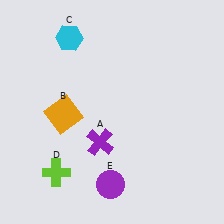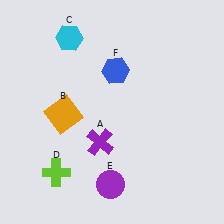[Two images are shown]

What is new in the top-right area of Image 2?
A blue hexagon (F) was added in the top-right area of Image 2.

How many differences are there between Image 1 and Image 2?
There is 1 difference between the two images.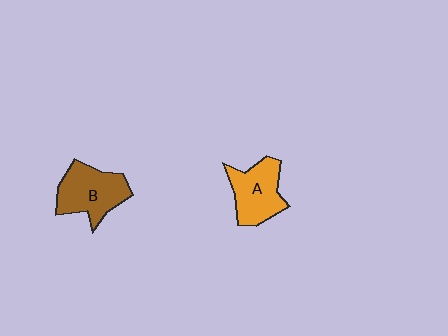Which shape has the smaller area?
Shape A (orange).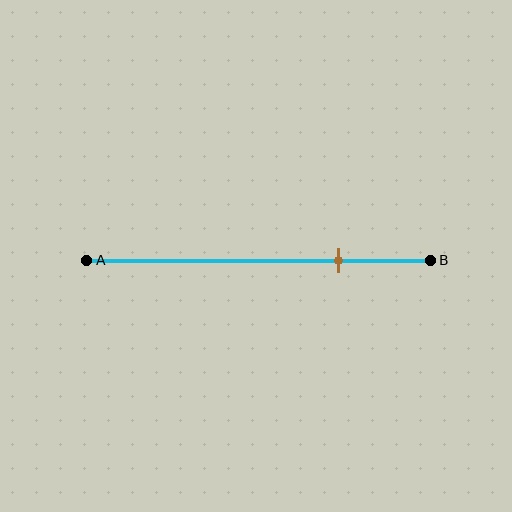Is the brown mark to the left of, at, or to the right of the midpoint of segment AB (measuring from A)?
The brown mark is to the right of the midpoint of segment AB.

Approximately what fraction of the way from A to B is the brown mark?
The brown mark is approximately 75% of the way from A to B.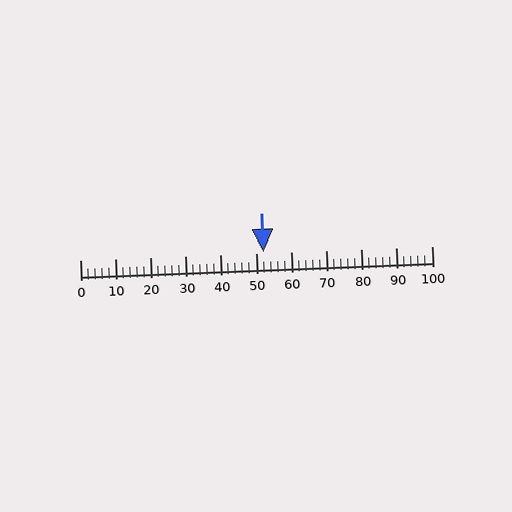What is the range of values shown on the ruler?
The ruler shows values from 0 to 100.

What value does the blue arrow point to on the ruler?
The blue arrow points to approximately 52.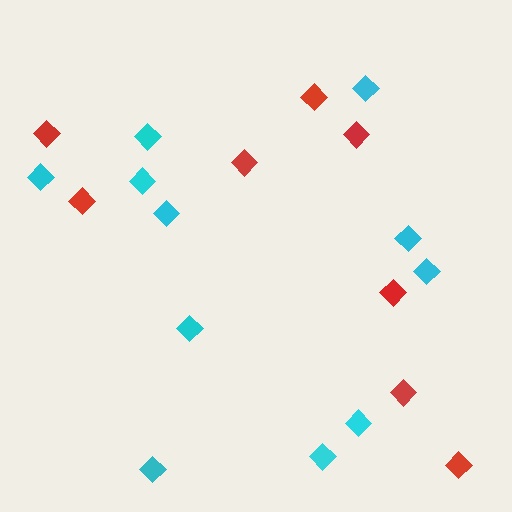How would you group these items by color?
There are 2 groups: one group of cyan diamonds (11) and one group of red diamonds (8).